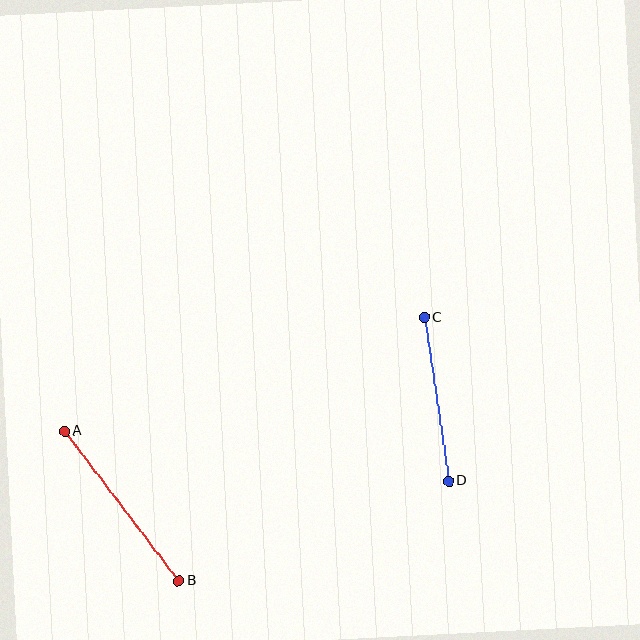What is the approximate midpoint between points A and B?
The midpoint is at approximately (122, 506) pixels.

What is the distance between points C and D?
The distance is approximately 165 pixels.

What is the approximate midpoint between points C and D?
The midpoint is at approximately (436, 399) pixels.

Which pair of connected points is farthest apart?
Points A and B are farthest apart.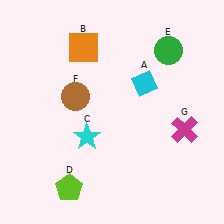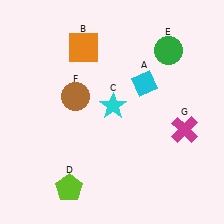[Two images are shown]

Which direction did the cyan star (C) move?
The cyan star (C) moved up.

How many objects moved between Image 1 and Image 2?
1 object moved between the two images.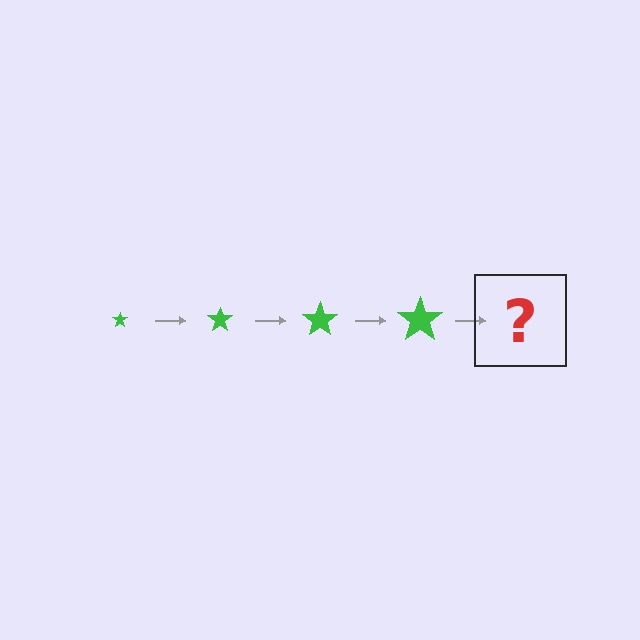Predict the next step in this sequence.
The next step is a green star, larger than the previous one.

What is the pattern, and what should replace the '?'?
The pattern is that the star gets progressively larger each step. The '?' should be a green star, larger than the previous one.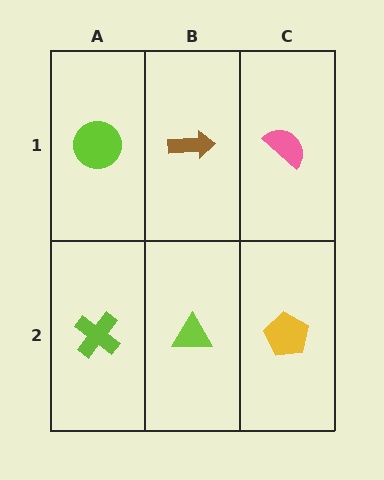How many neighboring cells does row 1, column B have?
3.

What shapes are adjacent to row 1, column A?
A lime cross (row 2, column A), a brown arrow (row 1, column B).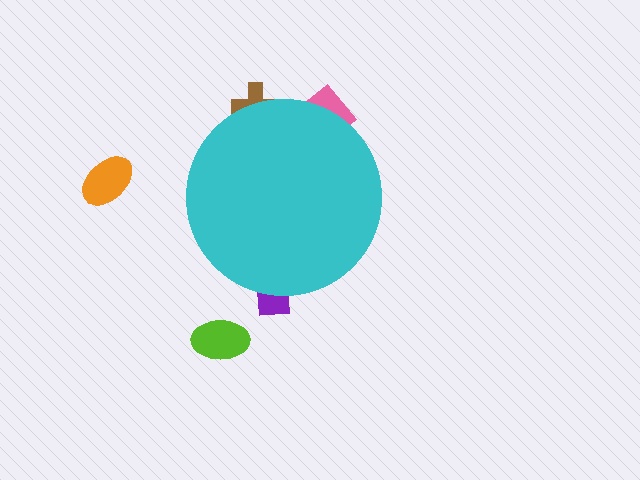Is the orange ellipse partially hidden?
No, the orange ellipse is fully visible.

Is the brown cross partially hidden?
Yes, the brown cross is partially hidden behind the cyan circle.